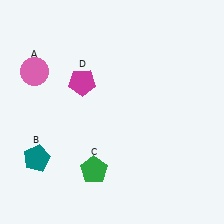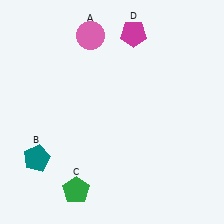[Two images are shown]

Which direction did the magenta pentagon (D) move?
The magenta pentagon (D) moved right.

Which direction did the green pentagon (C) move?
The green pentagon (C) moved down.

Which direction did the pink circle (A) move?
The pink circle (A) moved right.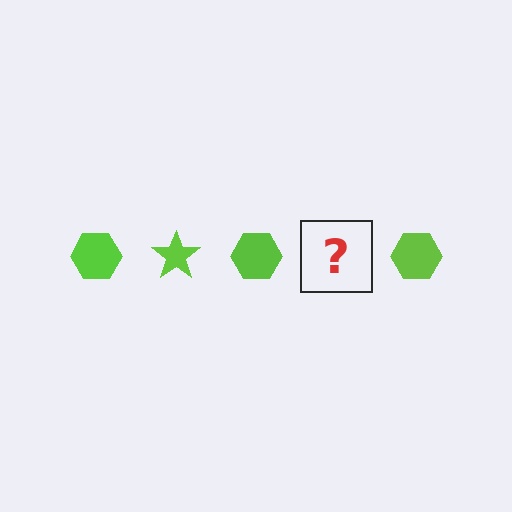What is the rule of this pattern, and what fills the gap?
The rule is that the pattern cycles through hexagon, star shapes in lime. The gap should be filled with a lime star.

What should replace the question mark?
The question mark should be replaced with a lime star.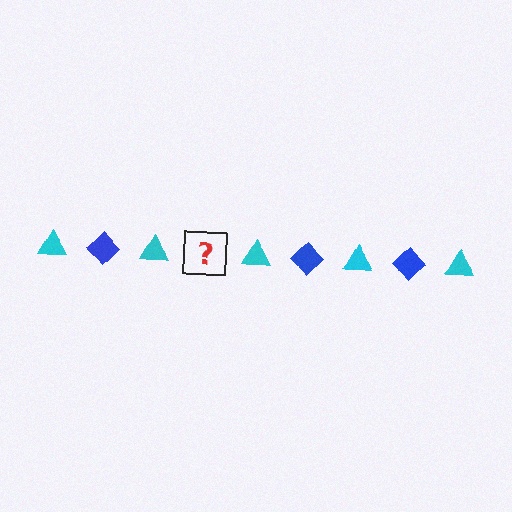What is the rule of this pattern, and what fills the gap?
The rule is that the pattern alternates between cyan triangle and blue diamond. The gap should be filled with a blue diamond.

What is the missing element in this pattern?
The missing element is a blue diamond.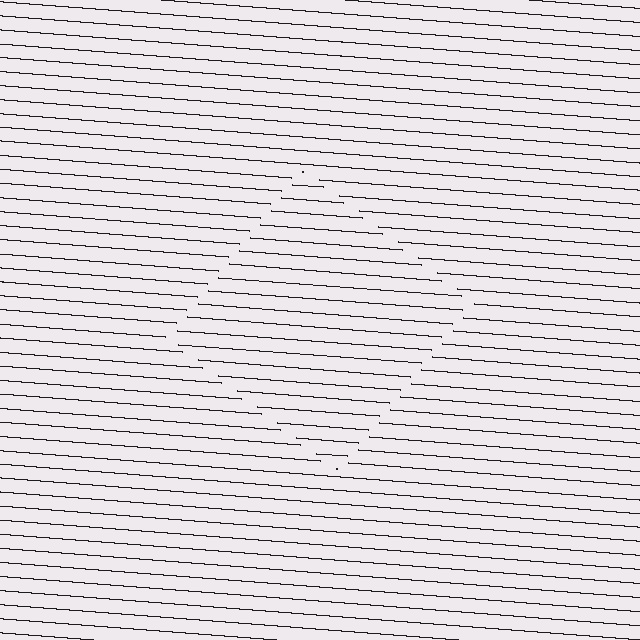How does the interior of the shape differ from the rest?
The interior of the shape contains the same grating, shifted by half a period — the contour is defined by the phase discontinuity where line-ends from the inner and outer gratings abut.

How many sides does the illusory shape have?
4 sides — the line-ends trace a square.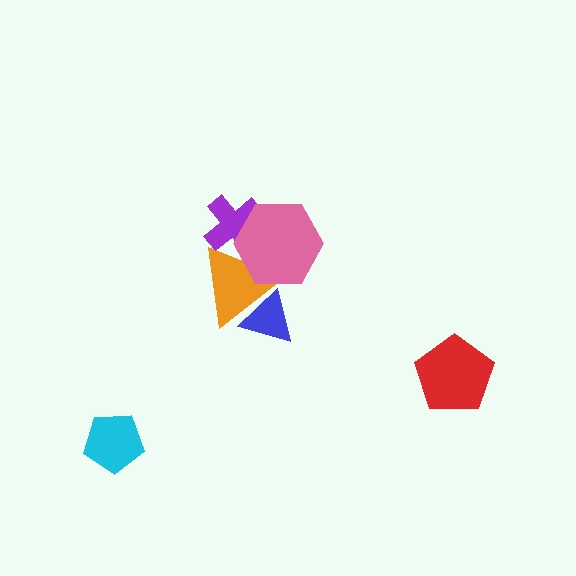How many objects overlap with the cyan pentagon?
0 objects overlap with the cyan pentagon.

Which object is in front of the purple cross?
The pink hexagon is in front of the purple cross.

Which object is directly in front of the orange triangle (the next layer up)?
The purple cross is directly in front of the orange triangle.